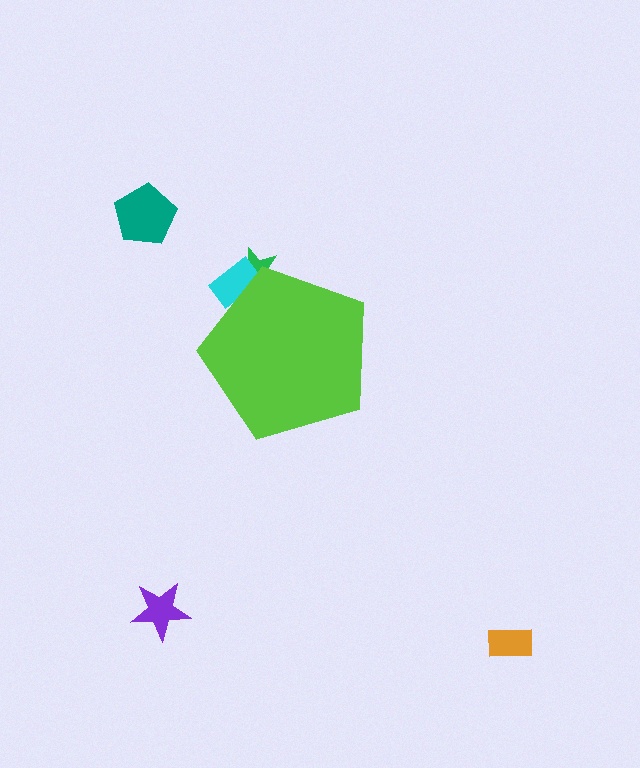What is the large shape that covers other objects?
A lime pentagon.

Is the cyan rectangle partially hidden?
Yes, the cyan rectangle is partially hidden behind the lime pentagon.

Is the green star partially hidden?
Yes, the green star is partially hidden behind the lime pentagon.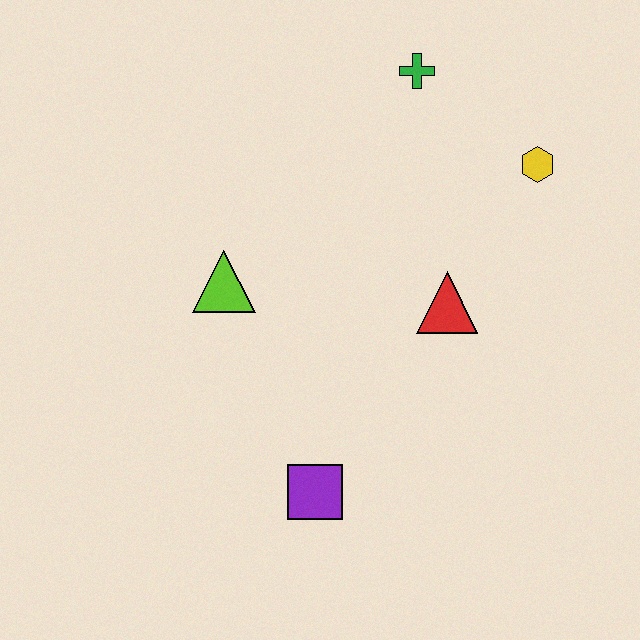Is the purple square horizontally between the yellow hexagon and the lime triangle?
Yes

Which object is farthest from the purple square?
The green cross is farthest from the purple square.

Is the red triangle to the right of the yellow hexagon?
No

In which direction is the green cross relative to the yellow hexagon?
The green cross is to the left of the yellow hexagon.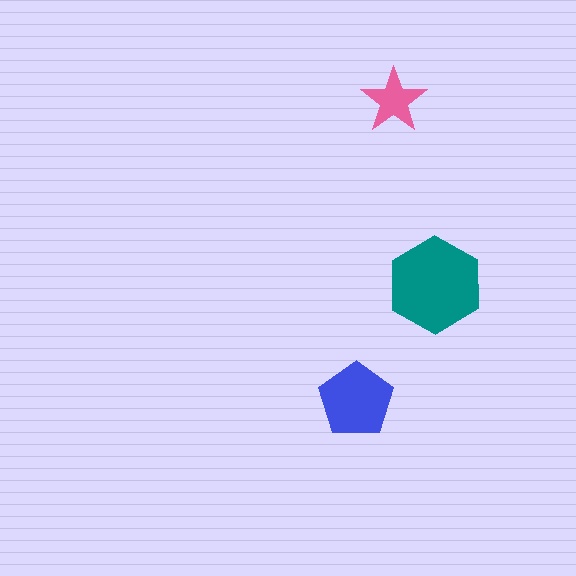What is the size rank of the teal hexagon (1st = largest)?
1st.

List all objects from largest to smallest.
The teal hexagon, the blue pentagon, the pink star.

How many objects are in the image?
There are 3 objects in the image.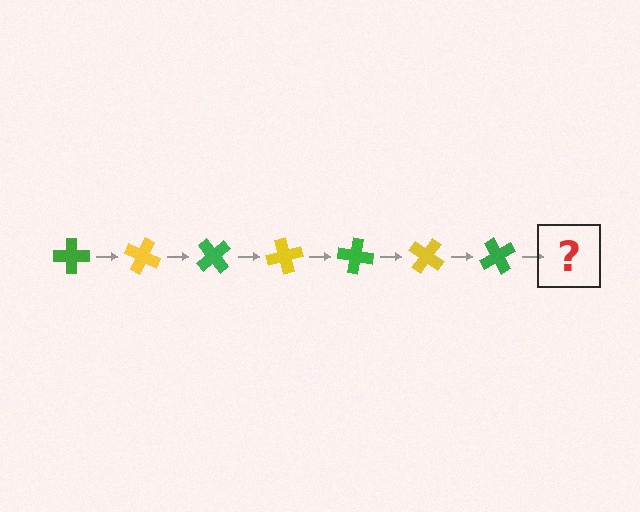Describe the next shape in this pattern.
It should be a yellow cross, rotated 175 degrees from the start.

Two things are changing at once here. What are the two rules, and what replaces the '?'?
The two rules are that it rotates 25 degrees each step and the color cycles through green and yellow. The '?' should be a yellow cross, rotated 175 degrees from the start.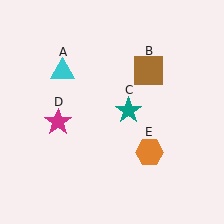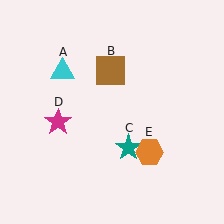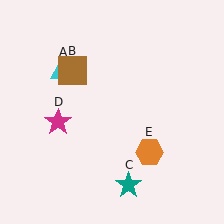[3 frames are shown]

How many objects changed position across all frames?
2 objects changed position: brown square (object B), teal star (object C).